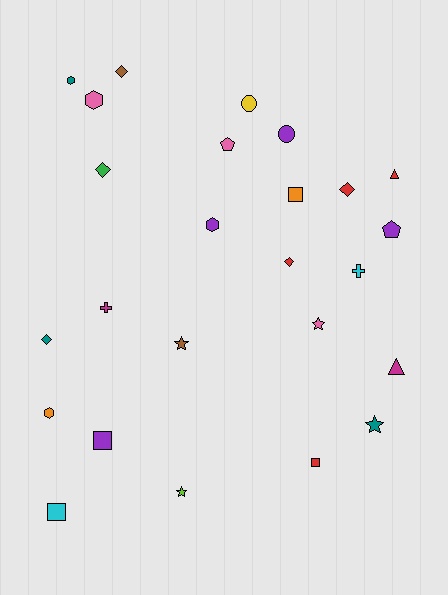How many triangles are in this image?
There are 2 triangles.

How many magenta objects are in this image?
There are 2 magenta objects.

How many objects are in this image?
There are 25 objects.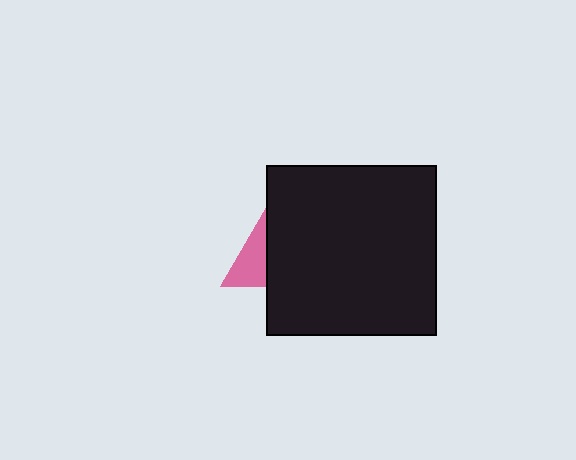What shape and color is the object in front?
The object in front is a black square.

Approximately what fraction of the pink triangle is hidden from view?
Roughly 59% of the pink triangle is hidden behind the black square.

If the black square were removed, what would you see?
You would see the complete pink triangle.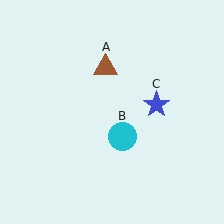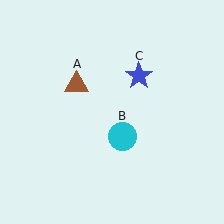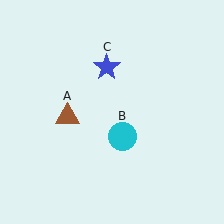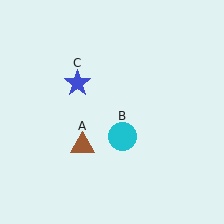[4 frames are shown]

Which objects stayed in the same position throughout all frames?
Cyan circle (object B) remained stationary.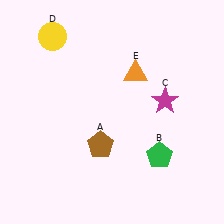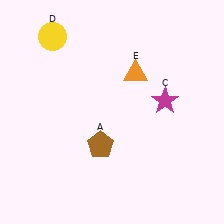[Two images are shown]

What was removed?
The green pentagon (B) was removed in Image 2.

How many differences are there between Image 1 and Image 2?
There is 1 difference between the two images.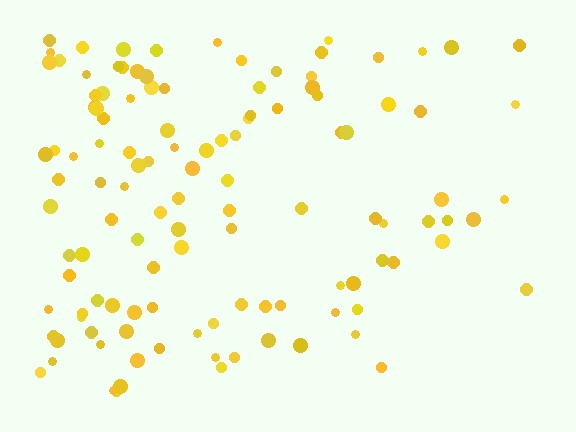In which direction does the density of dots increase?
From right to left, with the left side densest.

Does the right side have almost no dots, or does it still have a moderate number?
Still a moderate number, just noticeably fewer than the left.